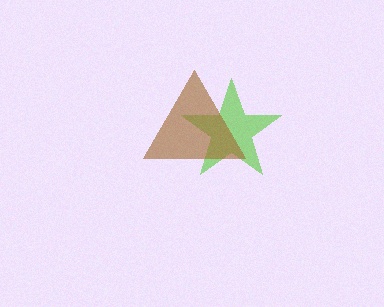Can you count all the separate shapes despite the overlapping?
Yes, there are 2 separate shapes.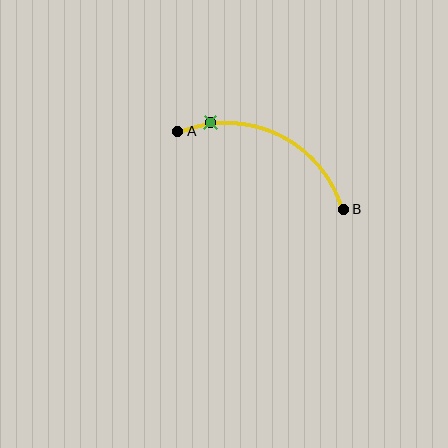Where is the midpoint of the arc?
The arc midpoint is the point on the curve farthest from the straight line joining A and B. It sits above that line.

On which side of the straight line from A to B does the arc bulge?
The arc bulges above the straight line connecting A and B.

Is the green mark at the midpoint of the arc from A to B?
No. The green mark lies on the arc but is closer to endpoint A. The arc midpoint would be at the point on the curve equidistant along the arc from both A and B.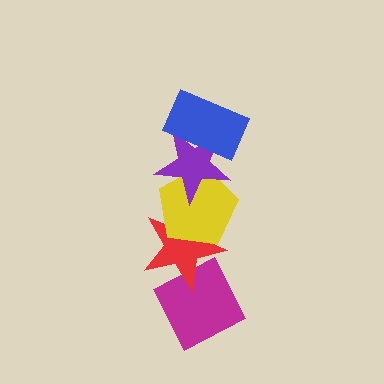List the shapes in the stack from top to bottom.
From top to bottom: the blue rectangle, the purple star, the yellow pentagon, the red star, the magenta diamond.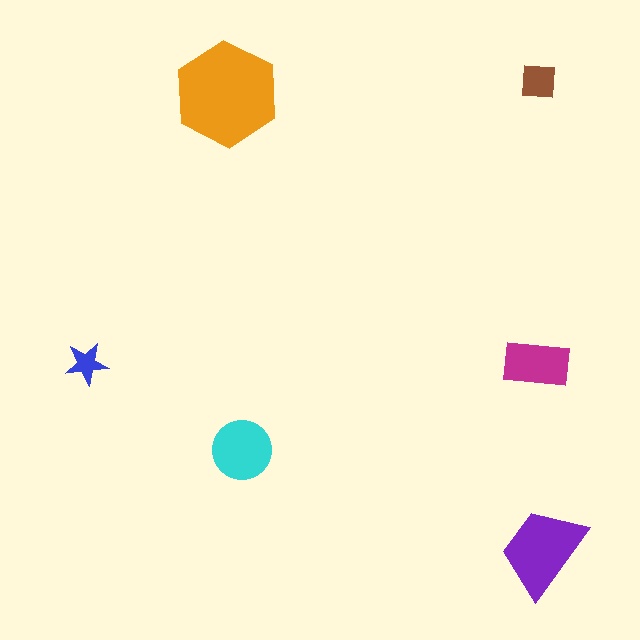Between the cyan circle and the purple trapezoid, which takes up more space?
The purple trapezoid.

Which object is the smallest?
The blue star.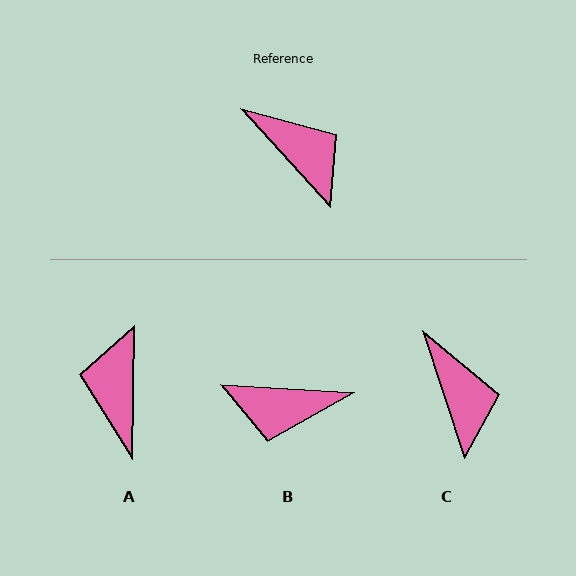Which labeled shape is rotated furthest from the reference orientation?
A, about 137 degrees away.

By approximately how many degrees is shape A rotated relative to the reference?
Approximately 137 degrees counter-clockwise.